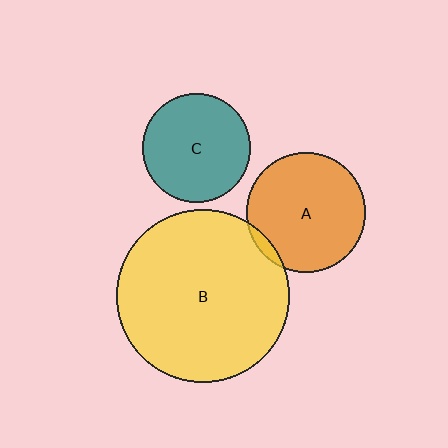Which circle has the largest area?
Circle B (yellow).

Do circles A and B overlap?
Yes.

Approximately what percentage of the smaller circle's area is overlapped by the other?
Approximately 5%.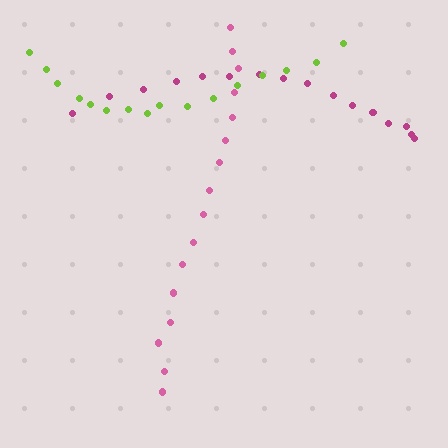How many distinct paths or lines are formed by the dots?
There are 3 distinct paths.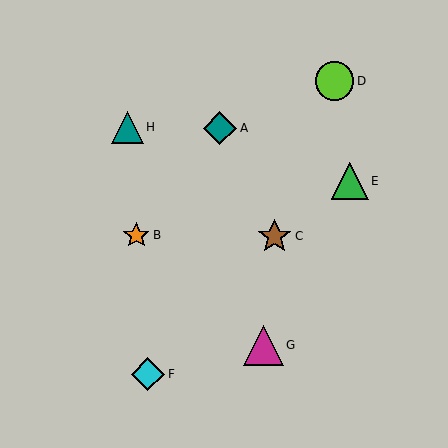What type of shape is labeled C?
Shape C is a brown star.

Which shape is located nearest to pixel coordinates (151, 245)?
The orange star (labeled B) at (136, 235) is nearest to that location.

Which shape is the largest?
The magenta triangle (labeled G) is the largest.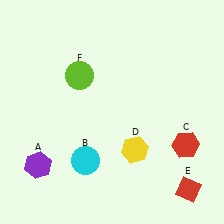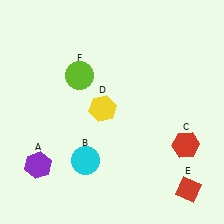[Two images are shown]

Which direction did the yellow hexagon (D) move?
The yellow hexagon (D) moved up.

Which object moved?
The yellow hexagon (D) moved up.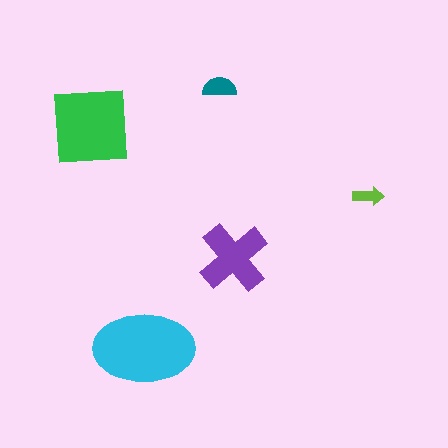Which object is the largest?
The cyan ellipse.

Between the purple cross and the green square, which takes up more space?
The green square.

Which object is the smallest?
The lime arrow.